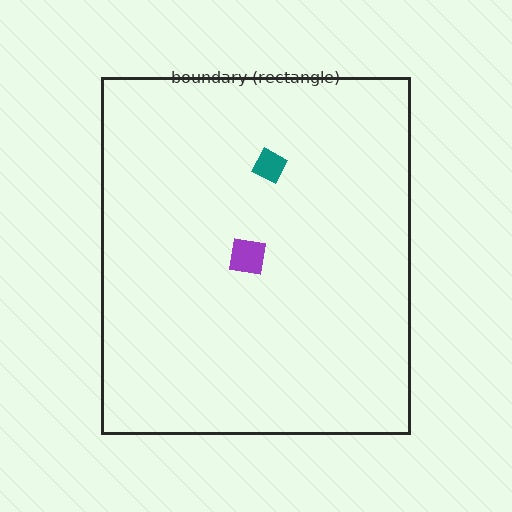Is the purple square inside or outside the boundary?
Inside.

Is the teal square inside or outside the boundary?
Inside.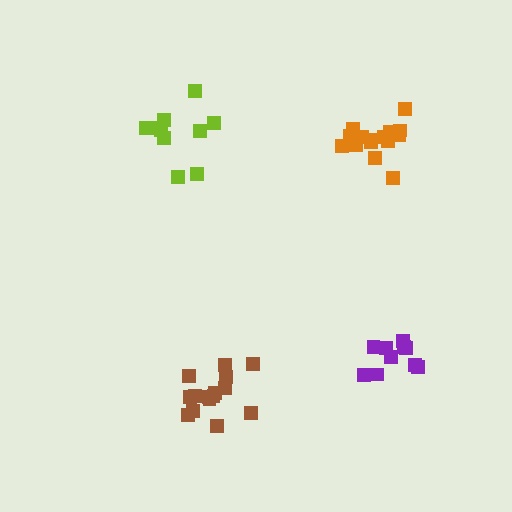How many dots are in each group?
Group 1: 10 dots, Group 2: 10 dots, Group 3: 15 dots, Group 4: 15 dots (50 total).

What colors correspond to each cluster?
The clusters are colored: lime, purple, brown, orange.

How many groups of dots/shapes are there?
There are 4 groups.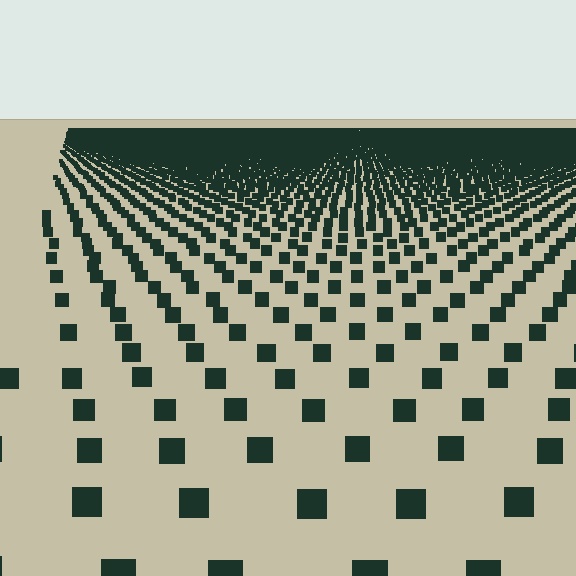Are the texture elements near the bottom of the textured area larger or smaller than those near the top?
Larger. Near the bottom, elements are closer to the viewer and appear at a bigger on-screen size.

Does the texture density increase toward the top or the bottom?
Density increases toward the top.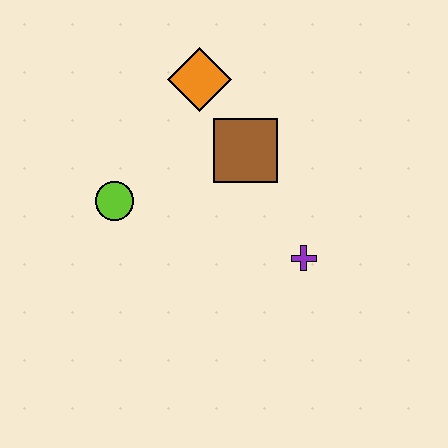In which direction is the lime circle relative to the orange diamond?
The lime circle is below the orange diamond.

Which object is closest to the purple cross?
The brown square is closest to the purple cross.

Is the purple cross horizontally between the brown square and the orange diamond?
No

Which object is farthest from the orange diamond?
The purple cross is farthest from the orange diamond.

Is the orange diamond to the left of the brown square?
Yes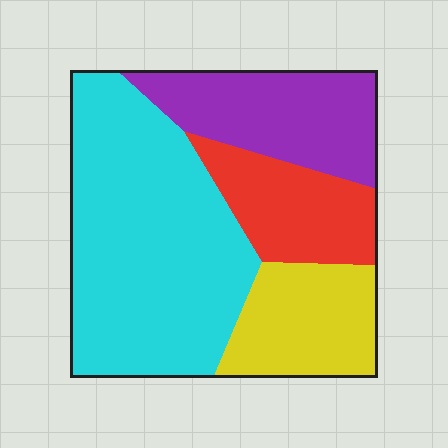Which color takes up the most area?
Cyan, at roughly 45%.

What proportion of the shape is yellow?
Yellow takes up about one sixth (1/6) of the shape.